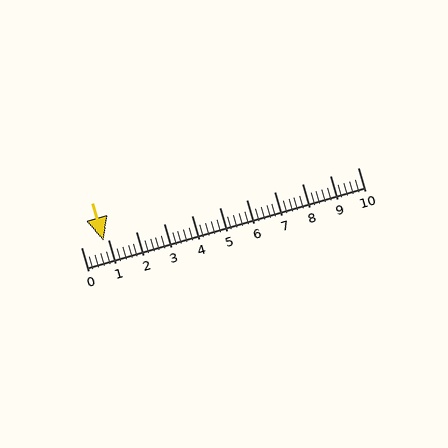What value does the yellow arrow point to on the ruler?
The yellow arrow points to approximately 0.8.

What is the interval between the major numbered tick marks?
The major tick marks are spaced 1 units apart.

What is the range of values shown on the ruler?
The ruler shows values from 0 to 10.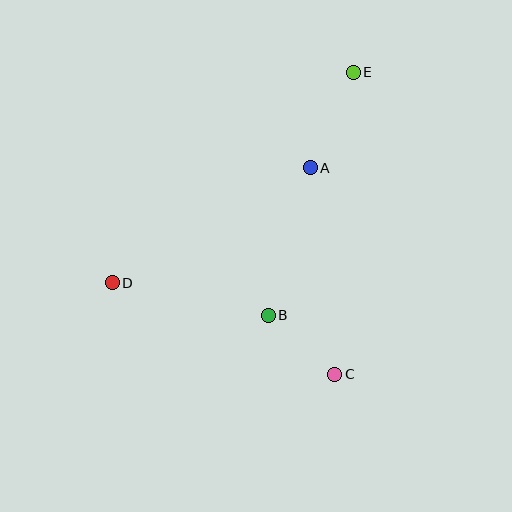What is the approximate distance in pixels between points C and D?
The distance between C and D is approximately 241 pixels.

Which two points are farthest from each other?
Points D and E are farthest from each other.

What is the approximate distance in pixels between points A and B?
The distance between A and B is approximately 153 pixels.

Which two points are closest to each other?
Points B and C are closest to each other.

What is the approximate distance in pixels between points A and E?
The distance between A and E is approximately 105 pixels.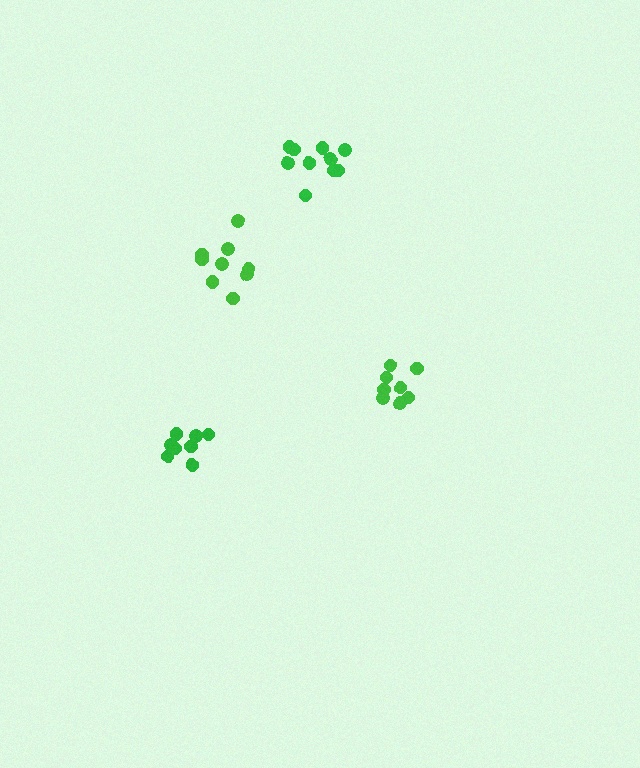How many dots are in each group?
Group 1: 8 dots, Group 2: 10 dots, Group 3: 9 dots, Group 4: 8 dots (35 total).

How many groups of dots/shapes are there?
There are 4 groups.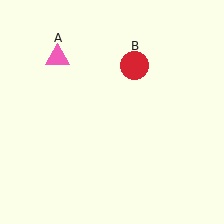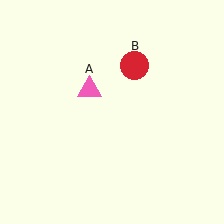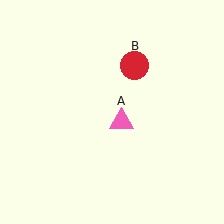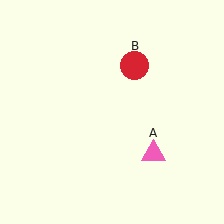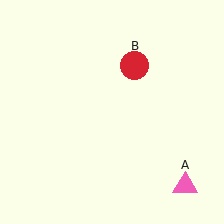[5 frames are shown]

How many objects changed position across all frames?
1 object changed position: pink triangle (object A).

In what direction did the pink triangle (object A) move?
The pink triangle (object A) moved down and to the right.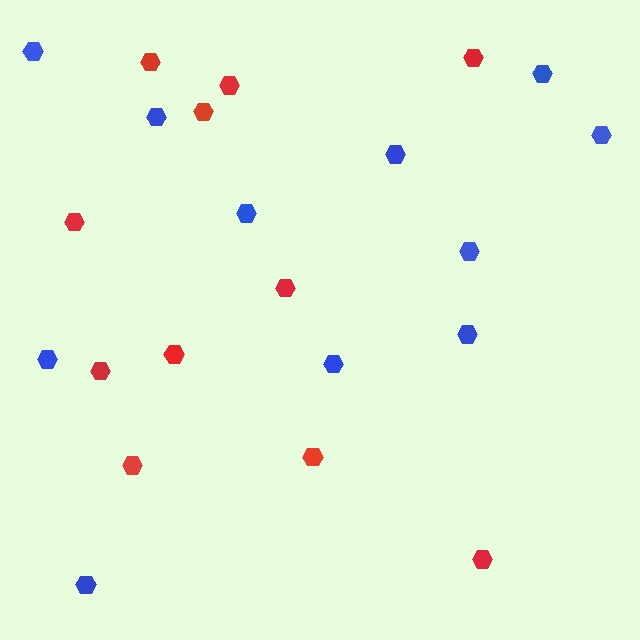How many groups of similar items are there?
There are 2 groups: one group of red hexagons (11) and one group of blue hexagons (11).